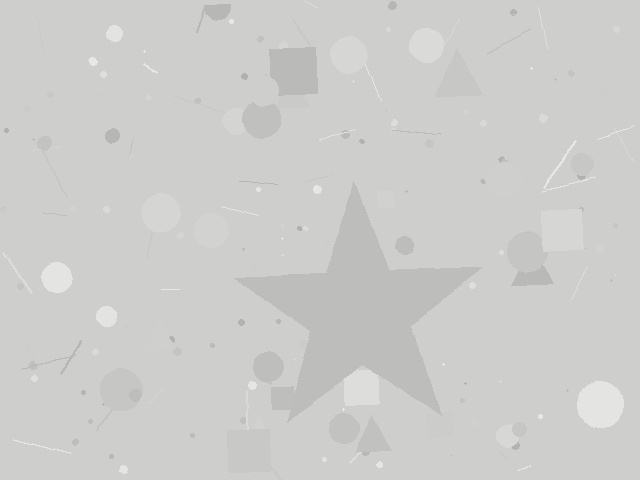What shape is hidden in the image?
A star is hidden in the image.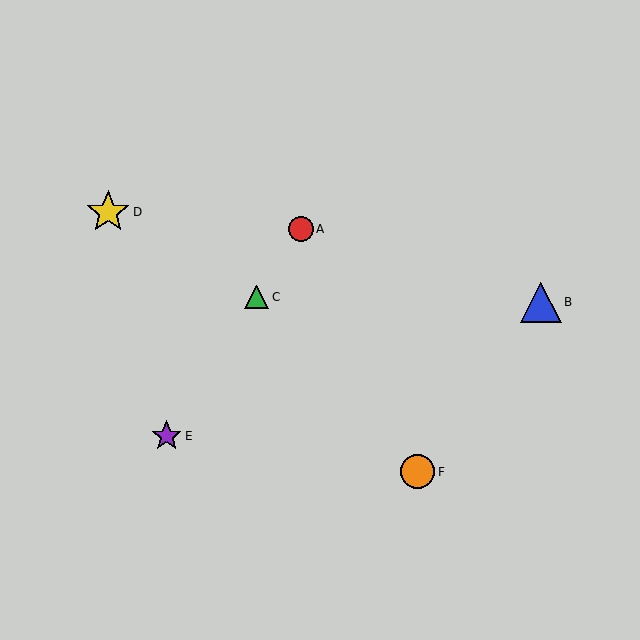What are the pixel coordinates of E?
Object E is at (167, 436).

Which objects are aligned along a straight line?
Objects A, C, E are aligned along a straight line.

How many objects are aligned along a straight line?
3 objects (A, C, E) are aligned along a straight line.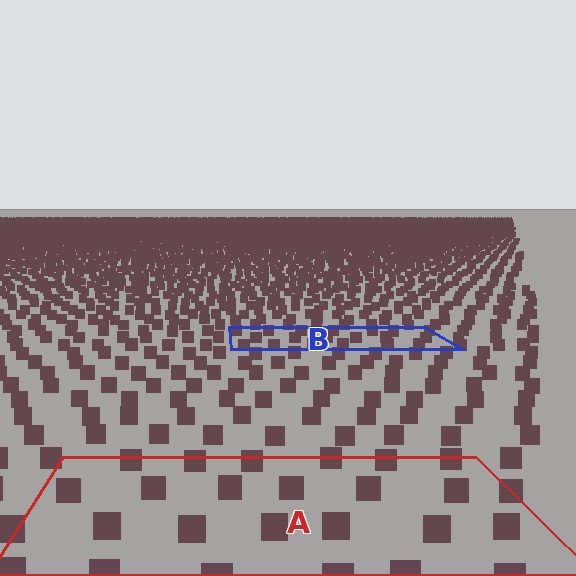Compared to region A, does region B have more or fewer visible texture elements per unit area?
Region B has more texture elements per unit area — they are packed more densely because it is farther away.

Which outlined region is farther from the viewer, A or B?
Region B is farther from the viewer — the texture elements inside it appear smaller and more densely packed.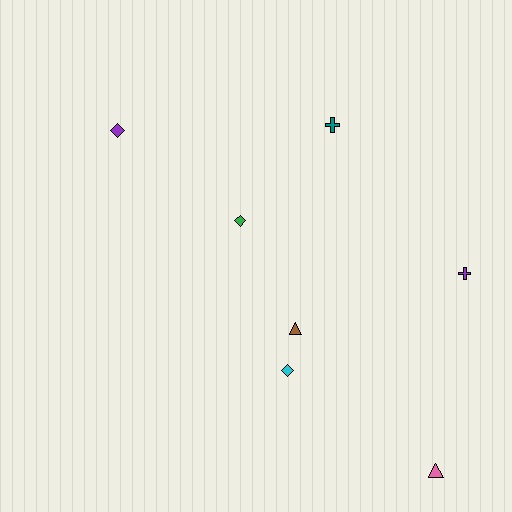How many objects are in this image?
There are 7 objects.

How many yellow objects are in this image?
There are no yellow objects.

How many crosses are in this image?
There are 2 crosses.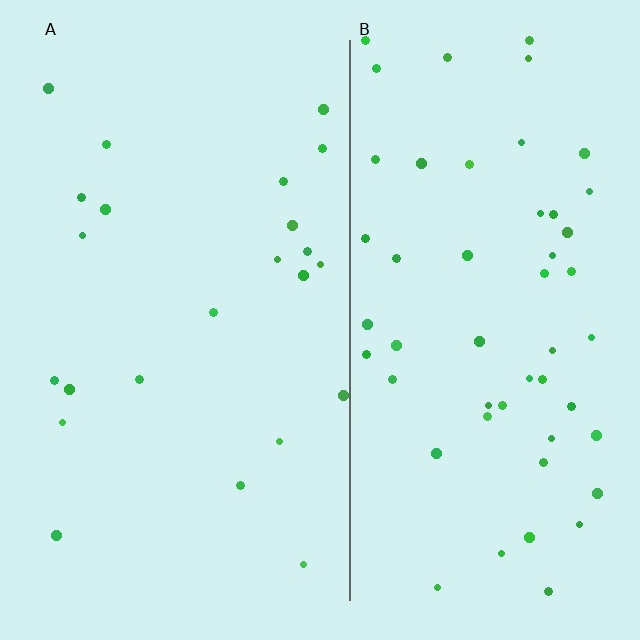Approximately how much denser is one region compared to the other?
Approximately 2.3× — region B over region A.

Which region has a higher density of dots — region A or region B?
B (the right).